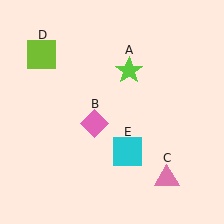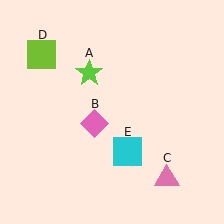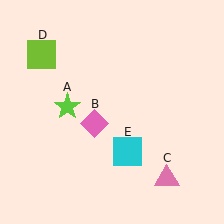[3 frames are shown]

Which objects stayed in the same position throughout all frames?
Pink diamond (object B) and pink triangle (object C) and lime square (object D) and cyan square (object E) remained stationary.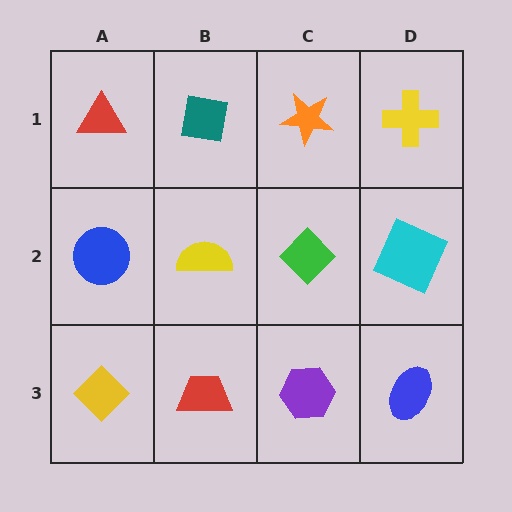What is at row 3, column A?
A yellow diamond.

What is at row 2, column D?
A cyan square.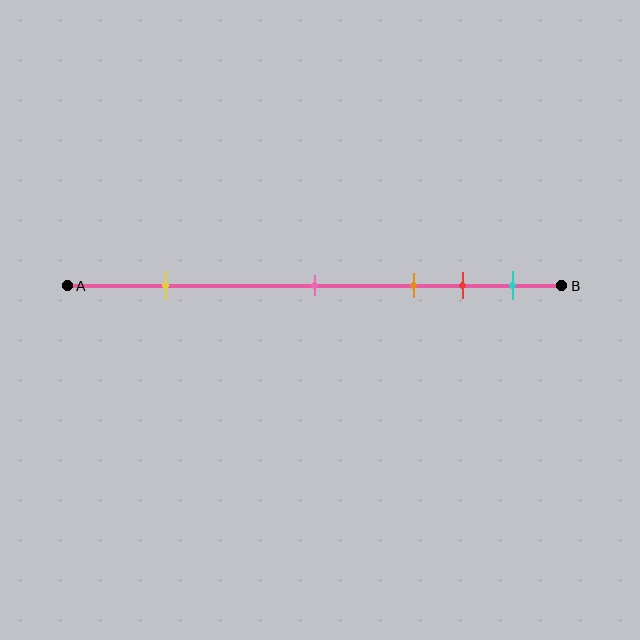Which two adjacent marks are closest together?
The red and cyan marks are the closest adjacent pair.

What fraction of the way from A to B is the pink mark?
The pink mark is approximately 50% (0.5) of the way from A to B.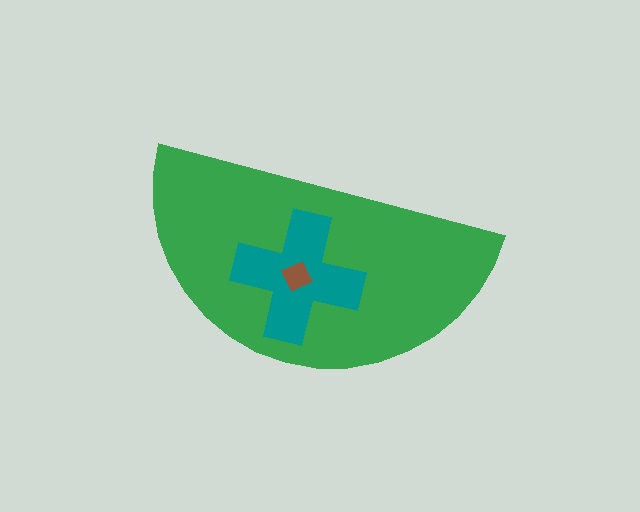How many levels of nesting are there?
3.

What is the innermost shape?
The brown square.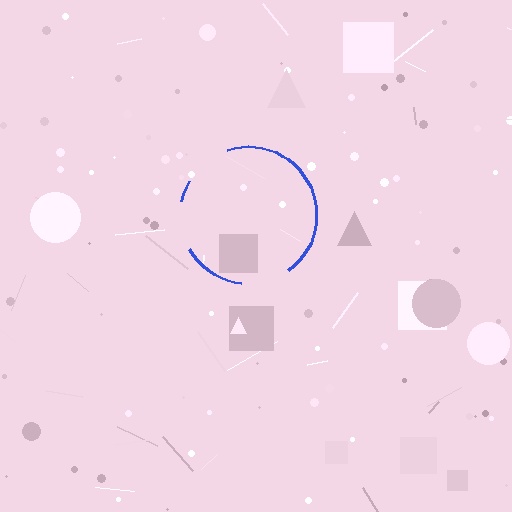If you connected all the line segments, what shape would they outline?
They would outline a circle.